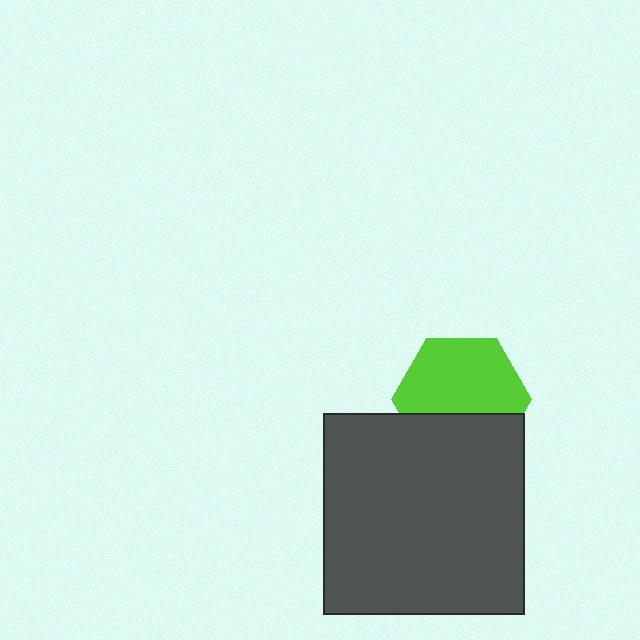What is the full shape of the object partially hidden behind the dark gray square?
The partially hidden object is a lime hexagon.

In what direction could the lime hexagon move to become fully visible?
The lime hexagon could move up. That would shift it out from behind the dark gray square entirely.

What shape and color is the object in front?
The object in front is a dark gray square.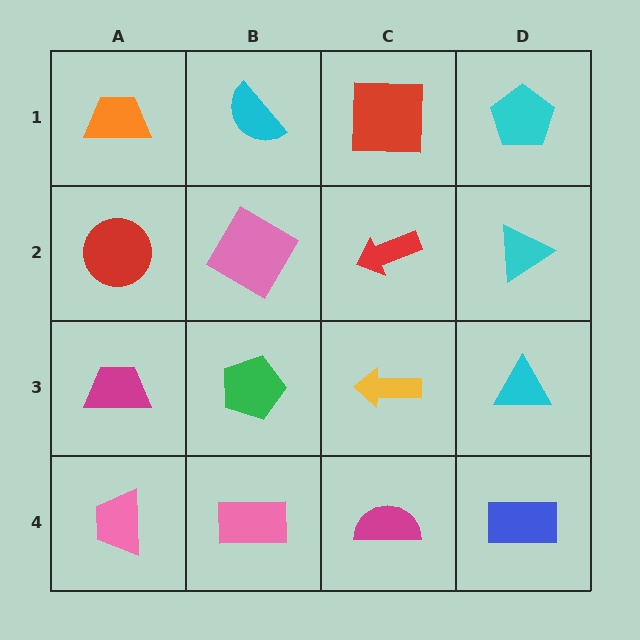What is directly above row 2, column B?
A cyan semicircle.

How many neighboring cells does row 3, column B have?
4.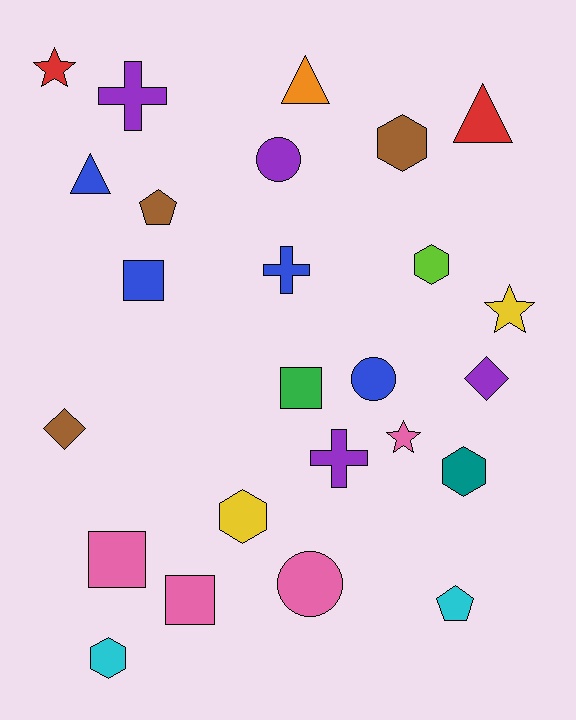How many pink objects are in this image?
There are 4 pink objects.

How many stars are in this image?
There are 3 stars.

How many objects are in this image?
There are 25 objects.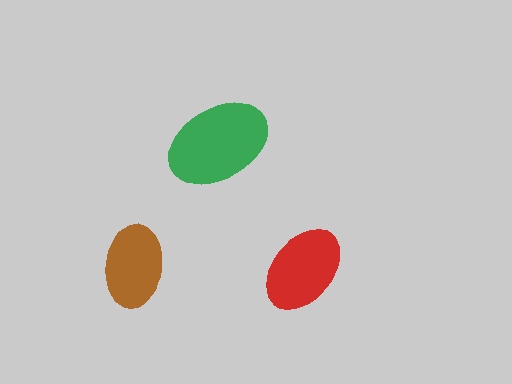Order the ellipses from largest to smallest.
the green one, the red one, the brown one.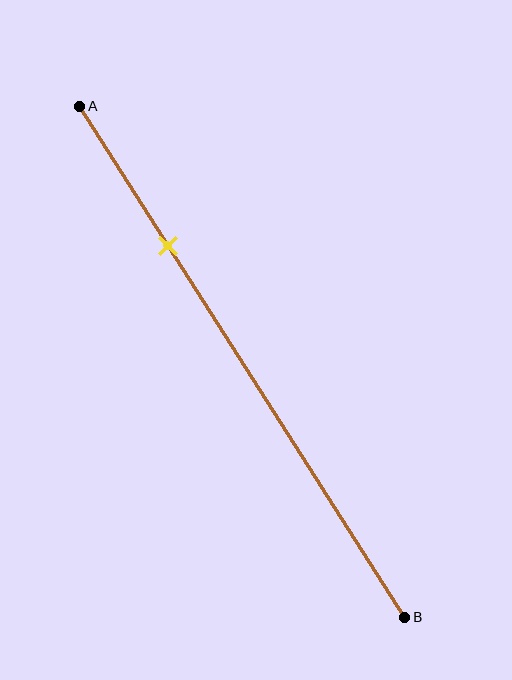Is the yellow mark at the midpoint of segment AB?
No, the mark is at about 25% from A, not at the 50% midpoint.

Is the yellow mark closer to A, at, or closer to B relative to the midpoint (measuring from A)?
The yellow mark is closer to point A than the midpoint of segment AB.